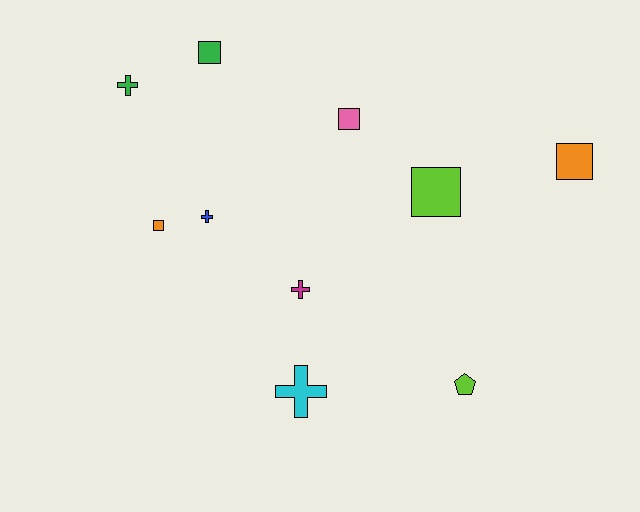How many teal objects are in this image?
There are no teal objects.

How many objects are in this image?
There are 10 objects.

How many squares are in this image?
There are 5 squares.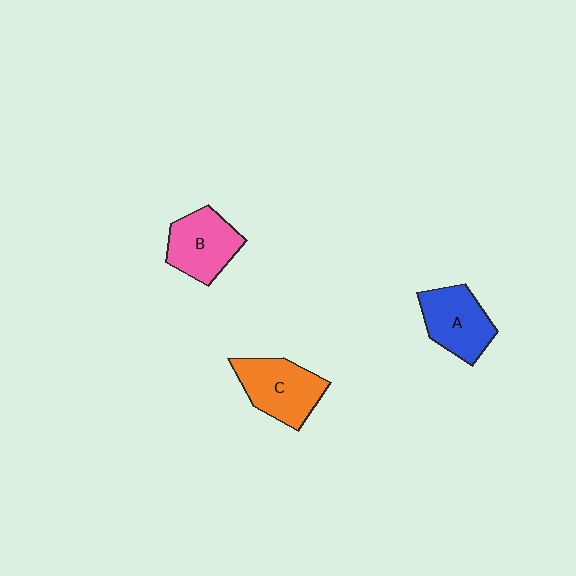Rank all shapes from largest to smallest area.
From largest to smallest: C (orange), A (blue), B (pink).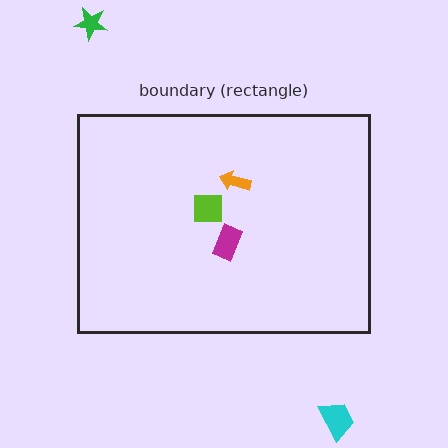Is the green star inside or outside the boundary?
Outside.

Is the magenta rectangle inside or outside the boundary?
Inside.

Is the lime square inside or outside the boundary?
Inside.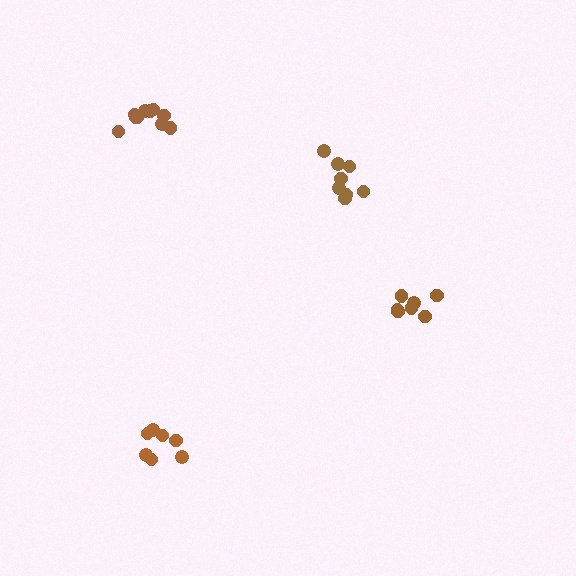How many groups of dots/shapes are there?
There are 4 groups.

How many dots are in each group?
Group 1: 10 dots, Group 2: 7 dots, Group 3: 8 dots, Group 4: 7 dots (32 total).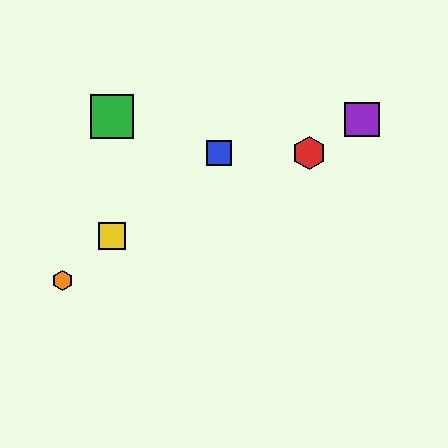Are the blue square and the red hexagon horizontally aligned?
Yes, both are at y≈153.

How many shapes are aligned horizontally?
2 shapes (the red hexagon, the blue square) are aligned horizontally.